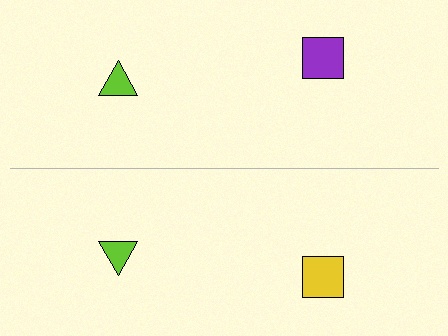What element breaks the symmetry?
The yellow square on the bottom side breaks the symmetry — its mirror counterpart is purple.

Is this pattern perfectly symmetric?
No, the pattern is not perfectly symmetric. The yellow square on the bottom side breaks the symmetry — its mirror counterpart is purple.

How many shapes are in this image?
There are 4 shapes in this image.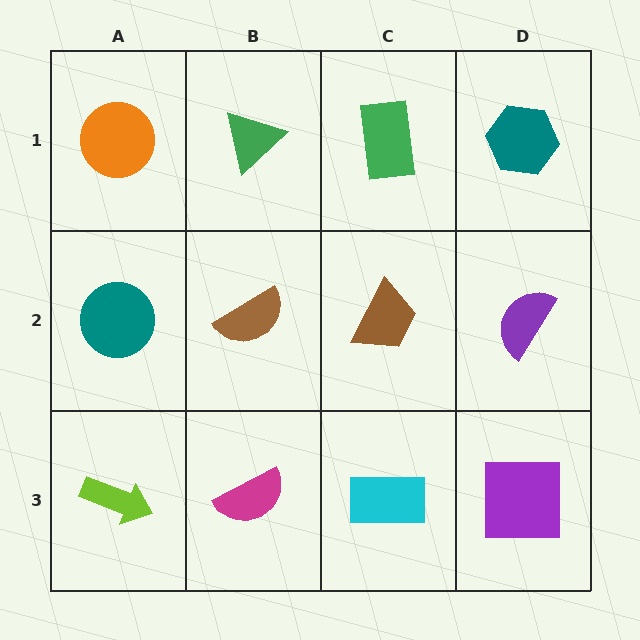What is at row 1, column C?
A green rectangle.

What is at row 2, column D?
A purple semicircle.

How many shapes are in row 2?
4 shapes.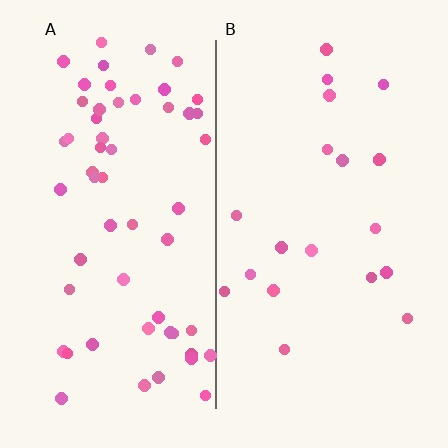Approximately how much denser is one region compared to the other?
Approximately 2.8× — region A over region B.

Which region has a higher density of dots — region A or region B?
A (the left).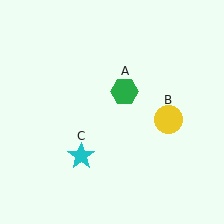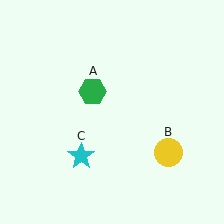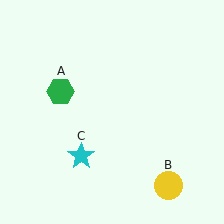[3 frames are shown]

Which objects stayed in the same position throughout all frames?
Cyan star (object C) remained stationary.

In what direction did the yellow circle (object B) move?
The yellow circle (object B) moved down.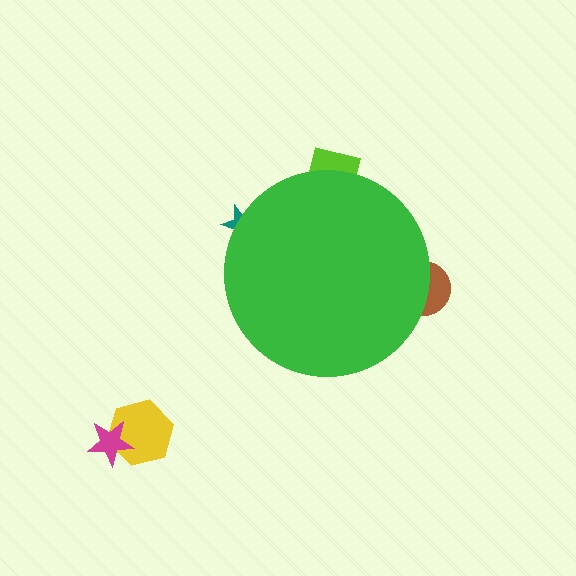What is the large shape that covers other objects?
A green circle.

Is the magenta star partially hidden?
No, the magenta star is fully visible.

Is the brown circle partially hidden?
Yes, the brown circle is partially hidden behind the green circle.